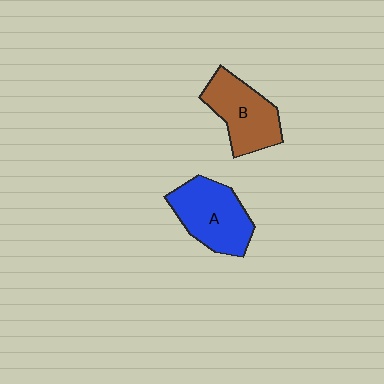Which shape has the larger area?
Shape A (blue).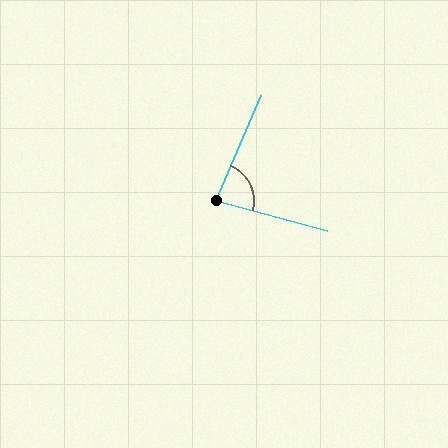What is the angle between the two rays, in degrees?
Approximately 82 degrees.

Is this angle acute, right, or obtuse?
It is acute.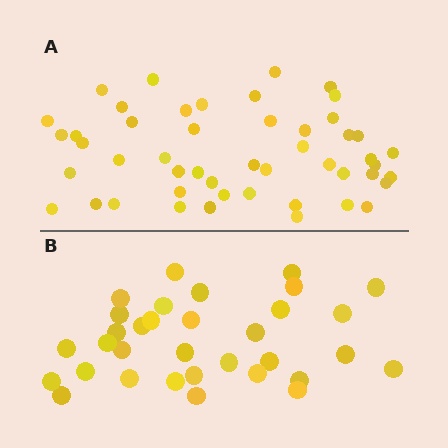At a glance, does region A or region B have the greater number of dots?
Region A (the top region) has more dots.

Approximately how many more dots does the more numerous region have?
Region A has approximately 15 more dots than region B.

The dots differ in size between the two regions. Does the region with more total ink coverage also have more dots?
No. Region B has more total ink coverage because its dots are larger, but region A actually contains more individual dots. Total area can be misleading — the number of items is what matters here.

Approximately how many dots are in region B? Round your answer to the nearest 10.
About 30 dots. (The exact count is 33, which rounds to 30.)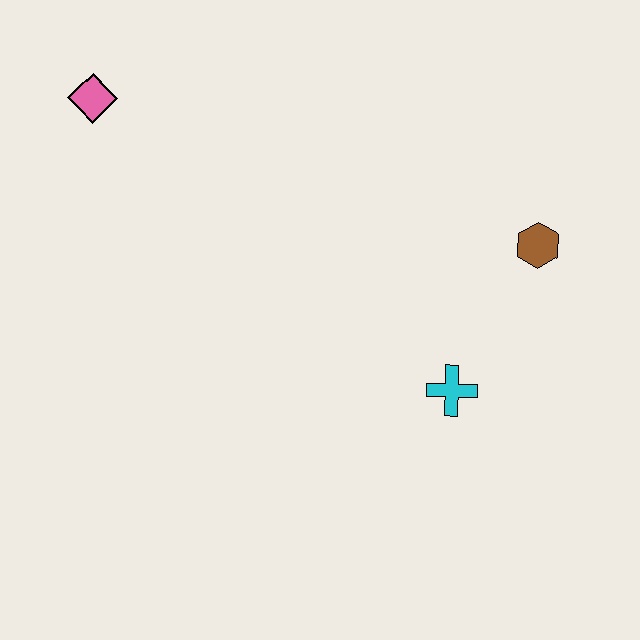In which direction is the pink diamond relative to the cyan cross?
The pink diamond is to the left of the cyan cross.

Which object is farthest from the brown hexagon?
The pink diamond is farthest from the brown hexagon.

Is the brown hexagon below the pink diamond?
Yes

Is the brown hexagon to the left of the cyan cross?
No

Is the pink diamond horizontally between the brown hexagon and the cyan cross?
No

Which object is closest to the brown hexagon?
The cyan cross is closest to the brown hexagon.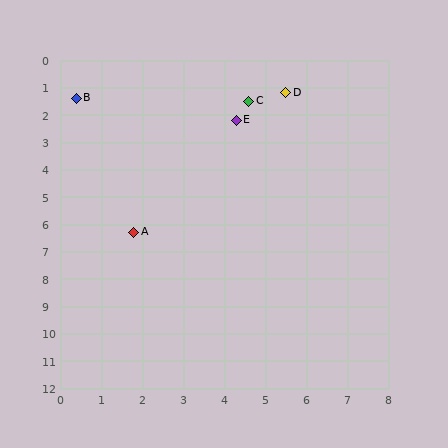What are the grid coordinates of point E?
Point E is at approximately (4.3, 2.2).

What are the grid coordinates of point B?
Point B is at approximately (0.4, 1.4).